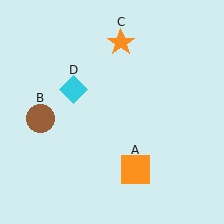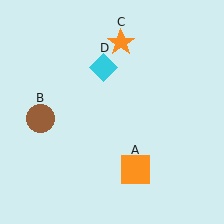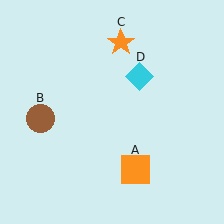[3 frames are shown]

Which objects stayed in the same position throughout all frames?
Orange square (object A) and brown circle (object B) and orange star (object C) remained stationary.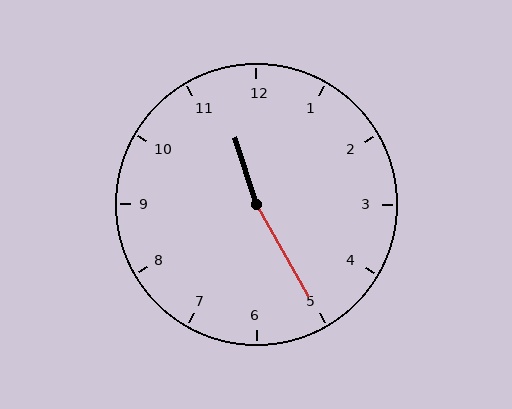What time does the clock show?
11:25.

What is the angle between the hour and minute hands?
Approximately 168 degrees.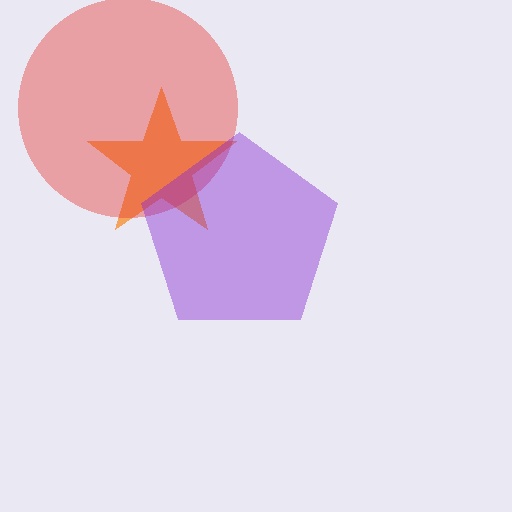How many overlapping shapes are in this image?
There are 3 overlapping shapes in the image.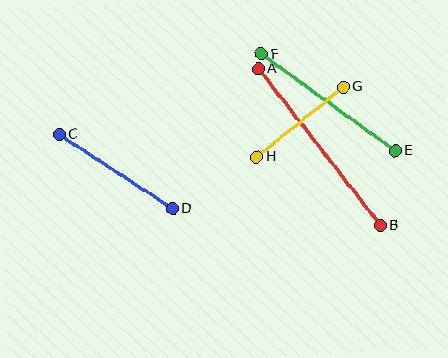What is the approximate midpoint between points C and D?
The midpoint is at approximately (116, 171) pixels.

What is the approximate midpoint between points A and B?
The midpoint is at approximately (319, 147) pixels.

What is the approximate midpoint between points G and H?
The midpoint is at approximately (300, 122) pixels.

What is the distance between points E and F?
The distance is approximately 165 pixels.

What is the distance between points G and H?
The distance is approximately 111 pixels.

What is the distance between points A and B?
The distance is approximately 199 pixels.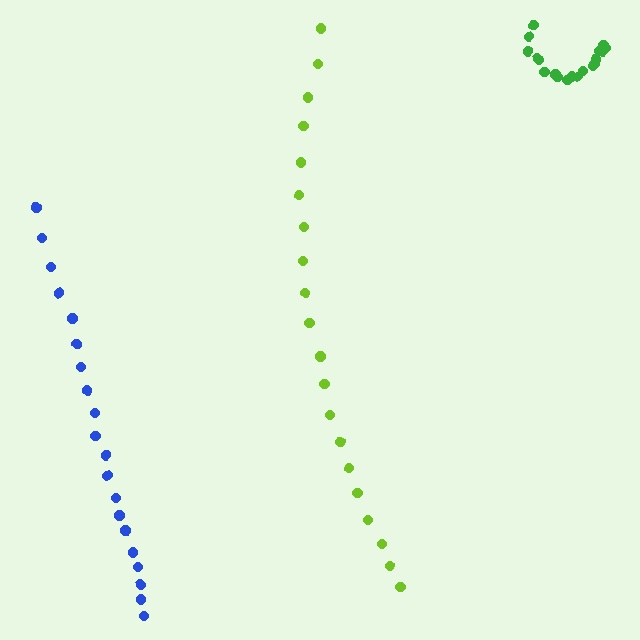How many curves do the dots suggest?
There are 3 distinct paths.